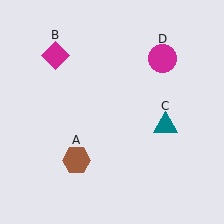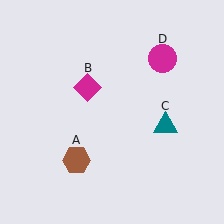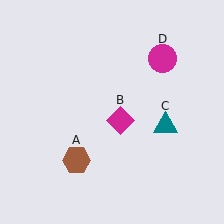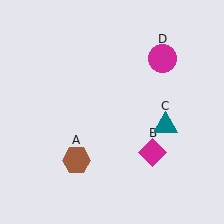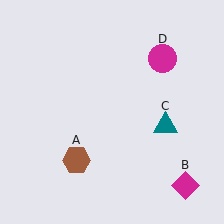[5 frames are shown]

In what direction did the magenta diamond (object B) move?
The magenta diamond (object B) moved down and to the right.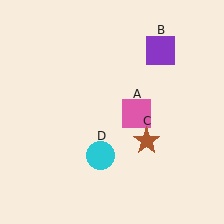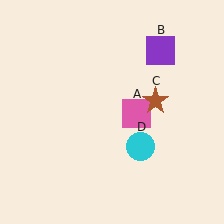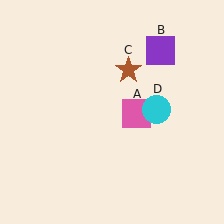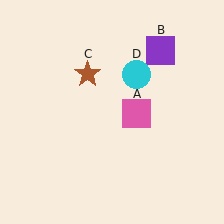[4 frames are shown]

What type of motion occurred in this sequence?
The brown star (object C), cyan circle (object D) rotated counterclockwise around the center of the scene.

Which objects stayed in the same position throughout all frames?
Pink square (object A) and purple square (object B) remained stationary.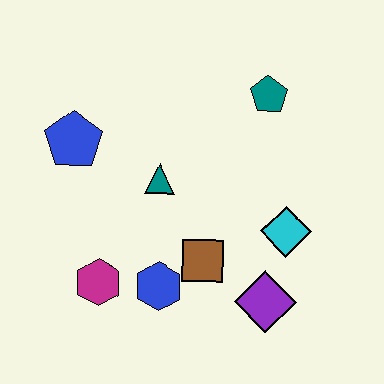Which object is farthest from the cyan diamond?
The blue pentagon is farthest from the cyan diamond.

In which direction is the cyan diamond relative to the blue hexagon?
The cyan diamond is to the right of the blue hexagon.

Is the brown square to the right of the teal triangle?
Yes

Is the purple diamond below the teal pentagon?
Yes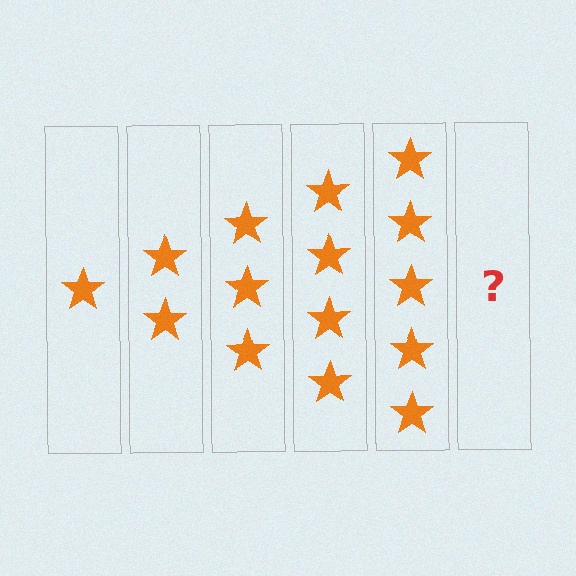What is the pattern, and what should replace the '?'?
The pattern is that each step adds one more star. The '?' should be 6 stars.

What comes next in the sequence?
The next element should be 6 stars.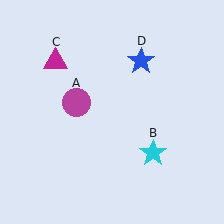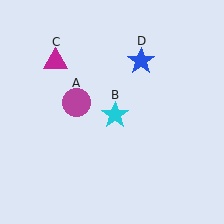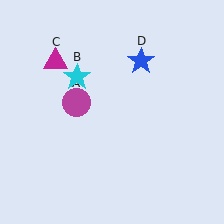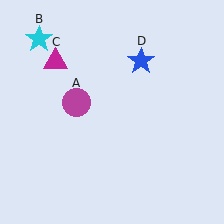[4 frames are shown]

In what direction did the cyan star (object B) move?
The cyan star (object B) moved up and to the left.